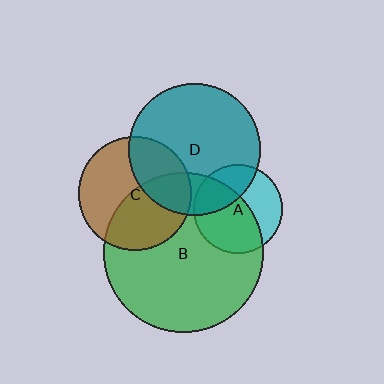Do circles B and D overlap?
Yes.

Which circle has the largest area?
Circle B (green).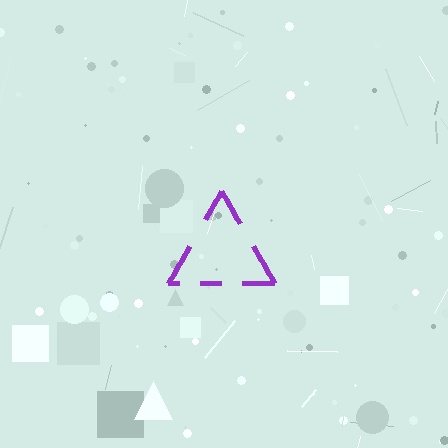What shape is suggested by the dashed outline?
The dashed outline suggests a triangle.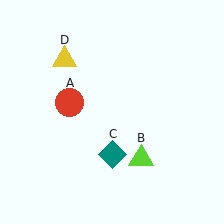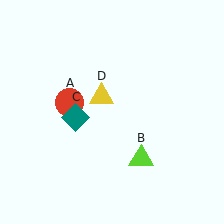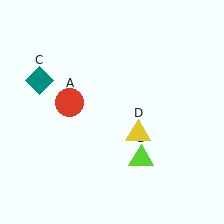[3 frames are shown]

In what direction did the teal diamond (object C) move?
The teal diamond (object C) moved up and to the left.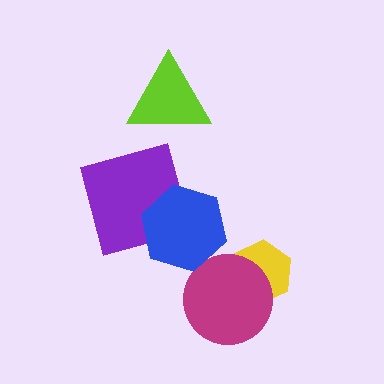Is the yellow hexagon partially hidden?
Yes, it is partially covered by another shape.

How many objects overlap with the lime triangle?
0 objects overlap with the lime triangle.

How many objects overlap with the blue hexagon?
1 object overlaps with the blue hexagon.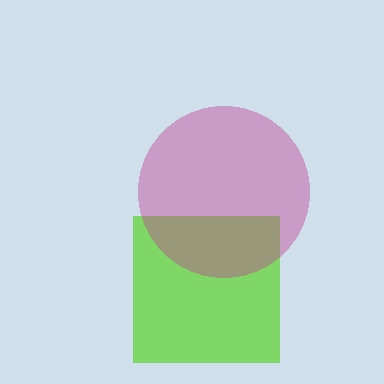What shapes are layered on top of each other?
The layered shapes are: a lime square, a magenta circle.